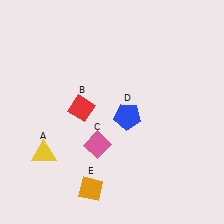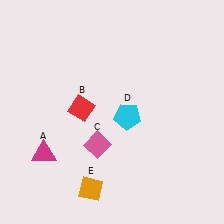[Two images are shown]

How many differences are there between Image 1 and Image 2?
There are 2 differences between the two images.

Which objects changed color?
A changed from yellow to magenta. D changed from blue to cyan.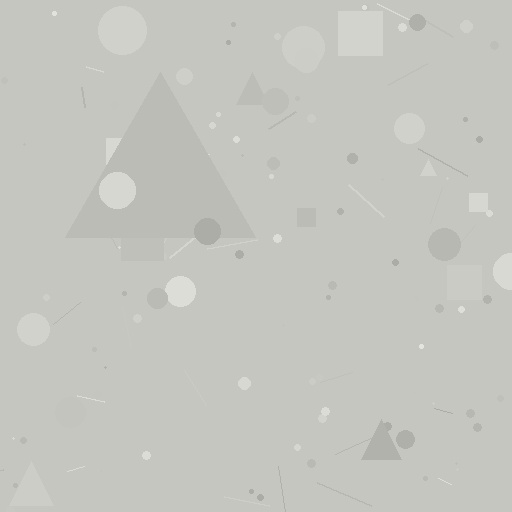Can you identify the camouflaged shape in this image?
The camouflaged shape is a triangle.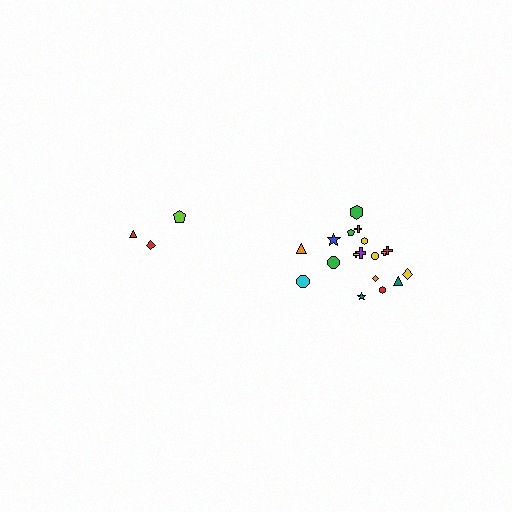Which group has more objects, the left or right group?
The right group.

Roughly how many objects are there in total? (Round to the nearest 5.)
Roughly 20 objects in total.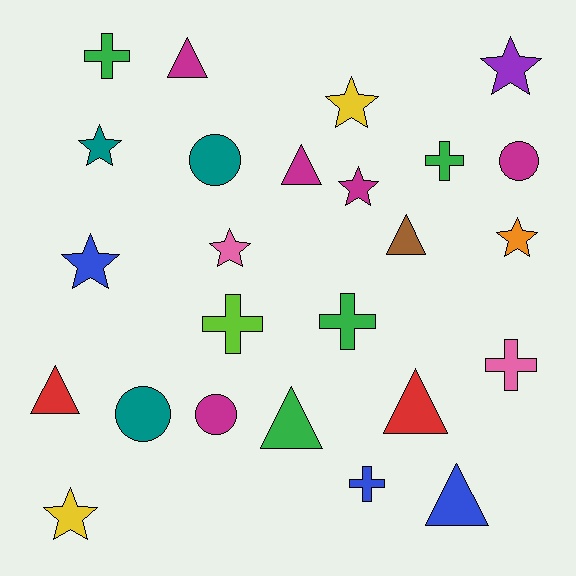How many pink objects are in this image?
There are 2 pink objects.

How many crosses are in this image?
There are 6 crosses.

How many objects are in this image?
There are 25 objects.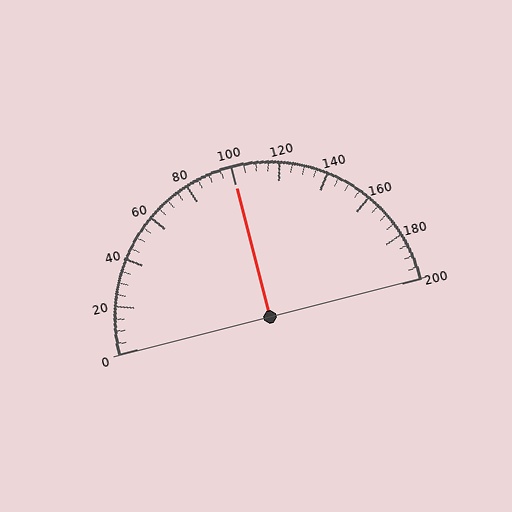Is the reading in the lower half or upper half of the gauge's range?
The reading is in the upper half of the range (0 to 200).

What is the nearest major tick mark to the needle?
The nearest major tick mark is 100.